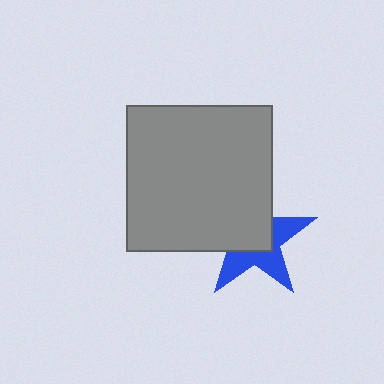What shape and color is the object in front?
The object in front is a gray square.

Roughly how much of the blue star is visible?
About half of it is visible (roughly 46%).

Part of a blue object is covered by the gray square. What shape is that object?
It is a star.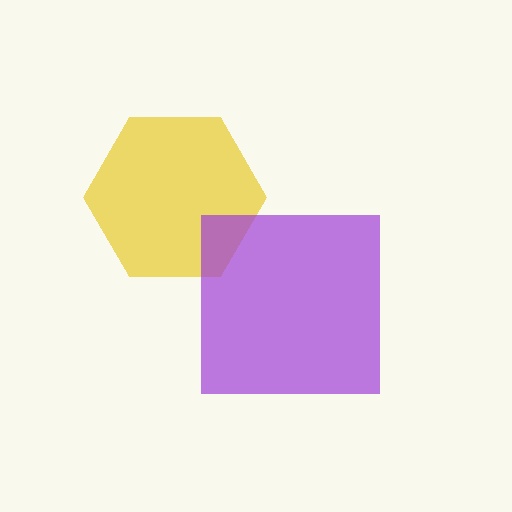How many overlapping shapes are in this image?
There are 2 overlapping shapes in the image.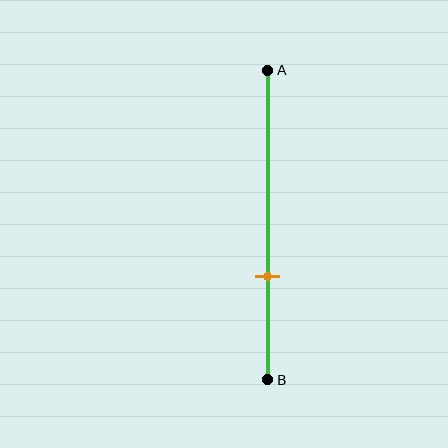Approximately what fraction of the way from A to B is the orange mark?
The orange mark is approximately 65% of the way from A to B.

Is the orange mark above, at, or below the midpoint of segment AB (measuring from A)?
The orange mark is below the midpoint of segment AB.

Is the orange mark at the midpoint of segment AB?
No, the mark is at about 65% from A, not at the 50% midpoint.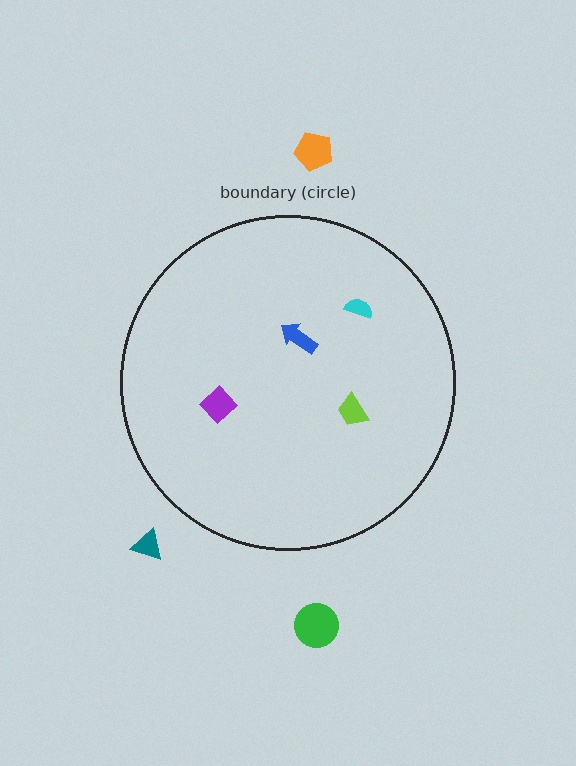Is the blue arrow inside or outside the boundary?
Inside.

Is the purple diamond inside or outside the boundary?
Inside.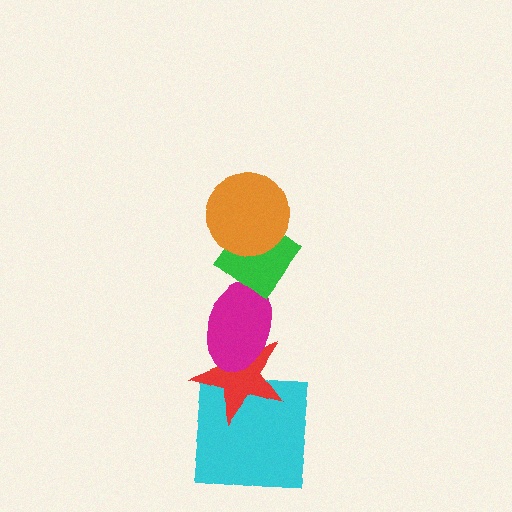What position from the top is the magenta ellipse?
The magenta ellipse is 3rd from the top.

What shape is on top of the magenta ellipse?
The green diamond is on top of the magenta ellipse.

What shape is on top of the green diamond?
The orange circle is on top of the green diamond.